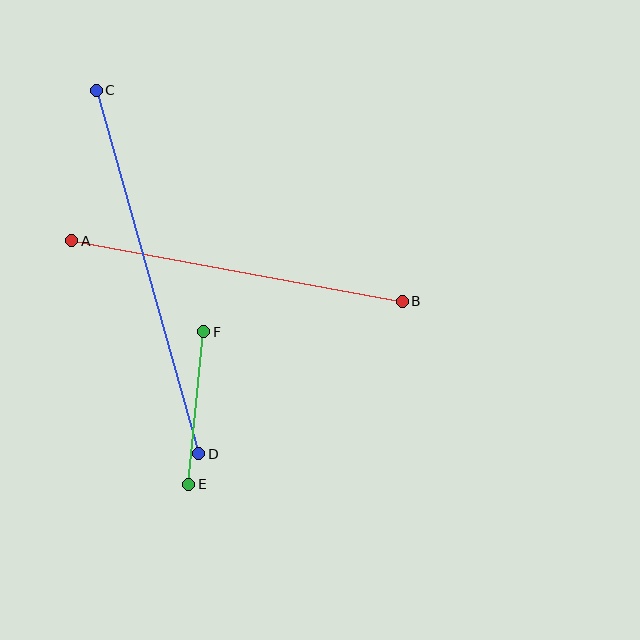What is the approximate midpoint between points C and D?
The midpoint is at approximately (148, 272) pixels.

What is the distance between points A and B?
The distance is approximately 336 pixels.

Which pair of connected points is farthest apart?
Points C and D are farthest apart.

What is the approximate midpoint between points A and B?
The midpoint is at approximately (237, 271) pixels.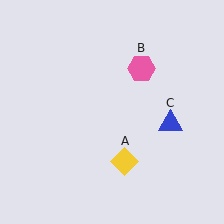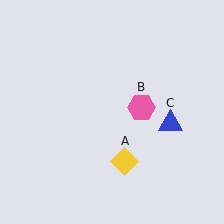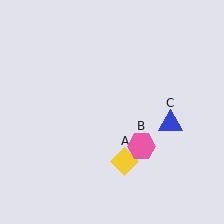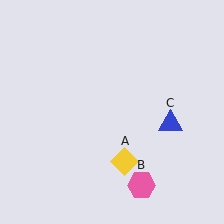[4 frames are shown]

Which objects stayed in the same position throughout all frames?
Yellow diamond (object A) and blue triangle (object C) remained stationary.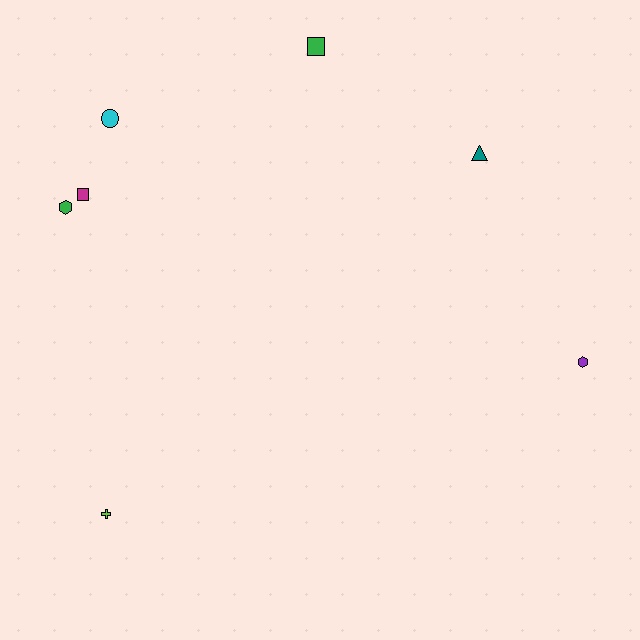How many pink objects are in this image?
There are no pink objects.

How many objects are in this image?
There are 7 objects.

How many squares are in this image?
There are 2 squares.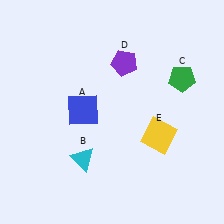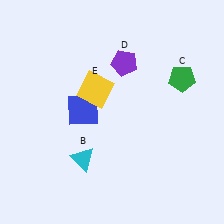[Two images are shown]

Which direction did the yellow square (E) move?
The yellow square (E) moved left.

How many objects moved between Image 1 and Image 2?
1 object moved between the two images.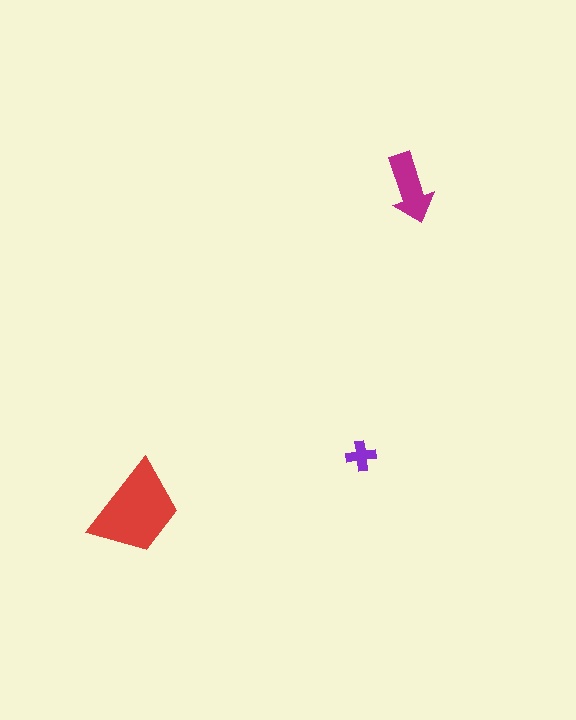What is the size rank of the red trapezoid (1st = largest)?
1st.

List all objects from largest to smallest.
The red trapezoid, the magenta arrow, the purple cross.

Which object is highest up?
The magenta arrow is topmost.